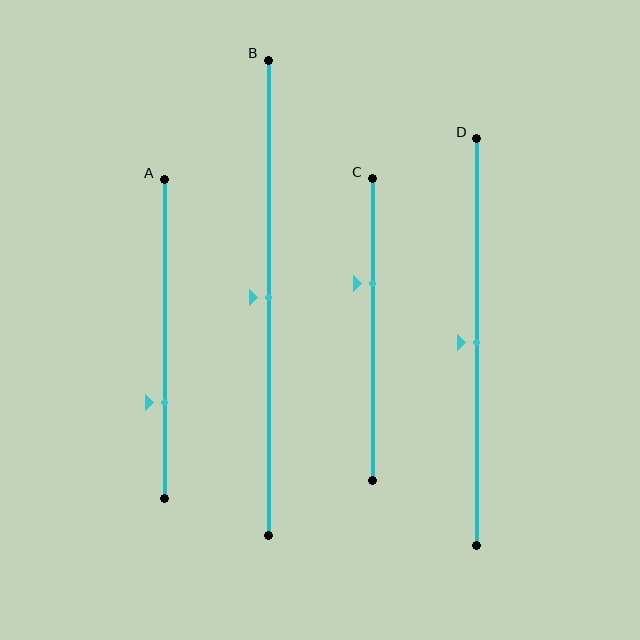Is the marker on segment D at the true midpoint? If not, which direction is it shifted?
Yes, the marker on segment D is at the true midpoint.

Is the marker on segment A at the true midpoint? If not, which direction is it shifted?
No, the marker on segment A is shifted downward by about 20% of the segment length.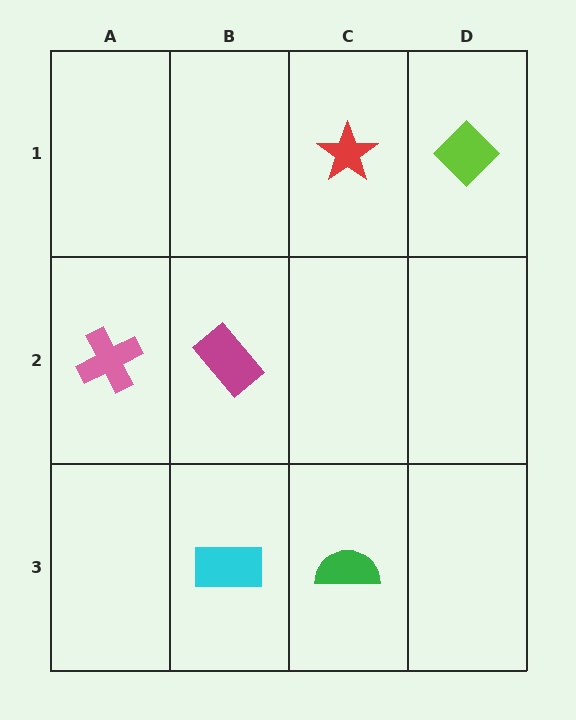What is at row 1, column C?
A red star.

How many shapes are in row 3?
2 shapes.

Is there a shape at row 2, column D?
No, that cell is empty.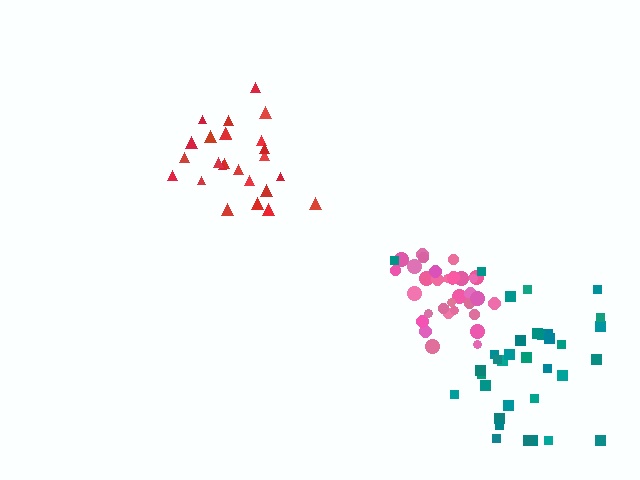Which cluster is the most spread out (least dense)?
Teal.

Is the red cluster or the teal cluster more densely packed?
Red.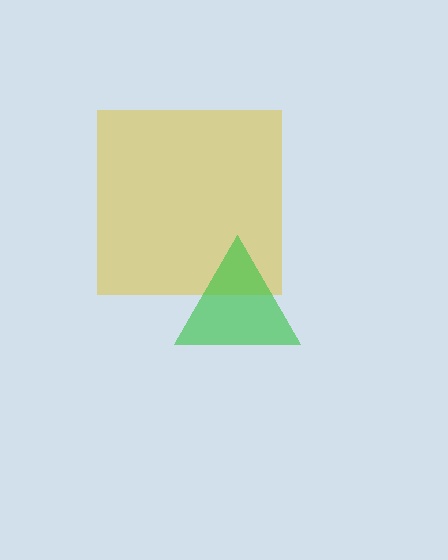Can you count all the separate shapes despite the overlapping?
Yes, there are 2 separate shapes.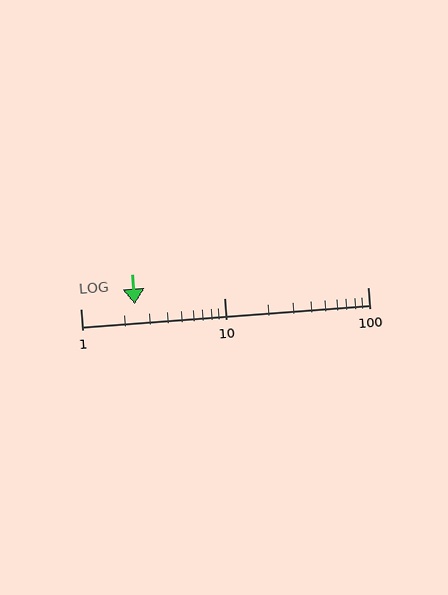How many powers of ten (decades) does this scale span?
The scale spans 2 decades, from 1 to 100.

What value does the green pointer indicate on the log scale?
The pointer indicates approximately 2.4.